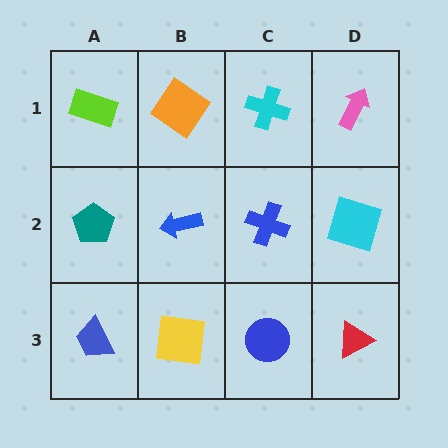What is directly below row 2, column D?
A red triangle.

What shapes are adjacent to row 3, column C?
A blue cross (row 2, column C), a yellow square (row 3, column B), a red triangle (row 3, column D).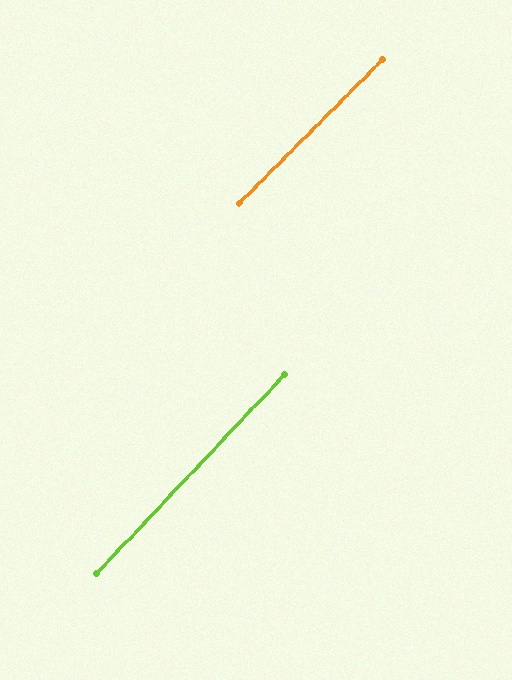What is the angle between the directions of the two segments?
Approximately 1 degree.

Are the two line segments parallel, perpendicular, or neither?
Parallel — their directions differ by only 1.5°.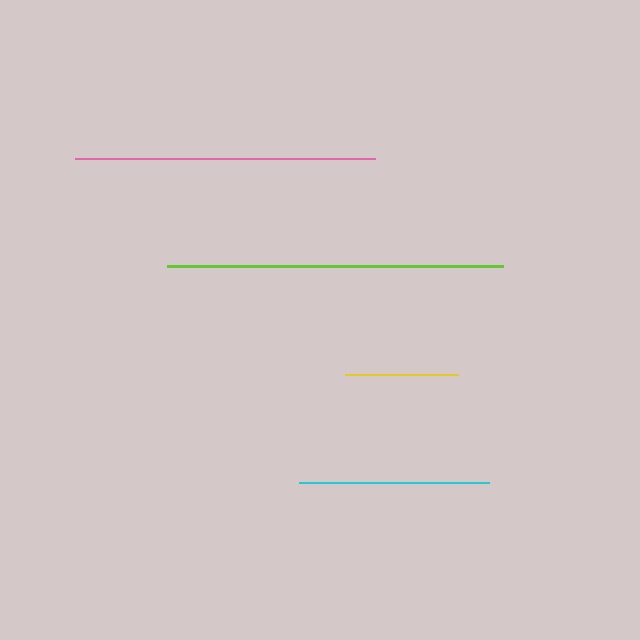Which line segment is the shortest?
The yellow line is the shortest at approximately 112 pixels.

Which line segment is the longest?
The lime line is the longest at approximately 336 pixels.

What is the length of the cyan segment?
The cyan segment is approximately 190 pixels long.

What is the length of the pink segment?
The pink segment is approximately 300 pixels long.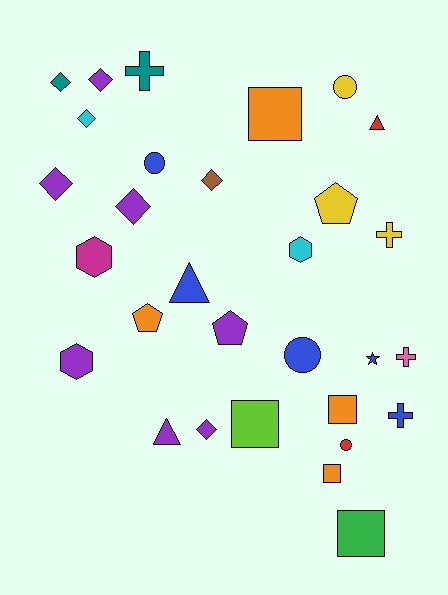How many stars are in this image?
There is 1 star.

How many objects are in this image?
There are 30 objects.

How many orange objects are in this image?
There are 4 orange objects.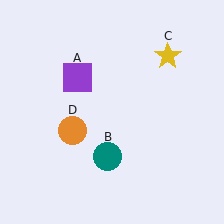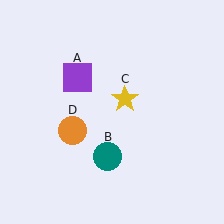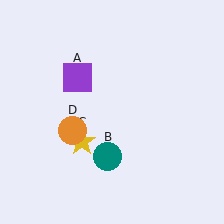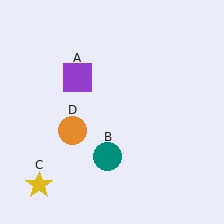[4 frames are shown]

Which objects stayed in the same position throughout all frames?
Purple square (object A) and teal circle (object B) and orange circle (object D) remained stationary.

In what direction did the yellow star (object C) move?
The yellow star (object C) moved down and to the left.